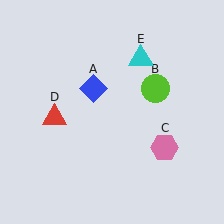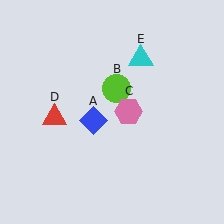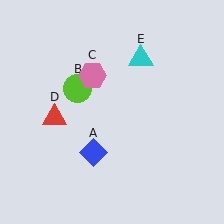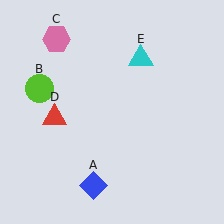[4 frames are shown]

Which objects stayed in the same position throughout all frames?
Red triangle (object D) and cyan triangle (object E) remained stationary.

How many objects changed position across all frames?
3 objects changed position: blue diamond (object A), lime circle (object B), pink hexagon (object C).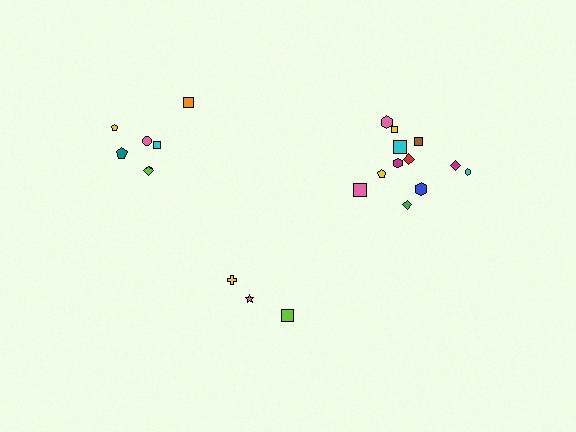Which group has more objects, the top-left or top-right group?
The top-right group.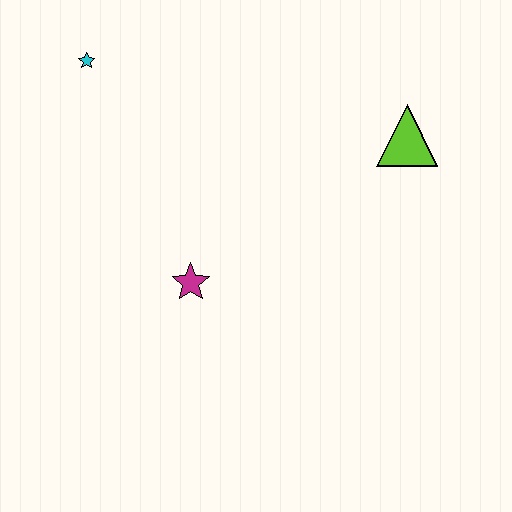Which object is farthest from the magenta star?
The lime triangle is farthest from the magenta star.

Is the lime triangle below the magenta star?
No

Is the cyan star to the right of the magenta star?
No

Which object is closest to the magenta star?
The cyan star is closest to the magenta star.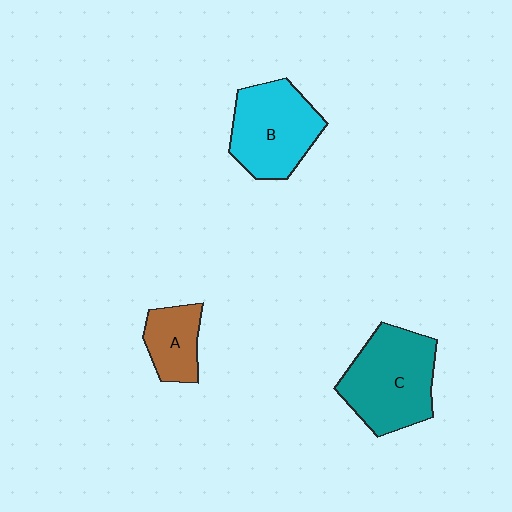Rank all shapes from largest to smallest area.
From largest to smallest: C (teal), B (cyan), A (brown).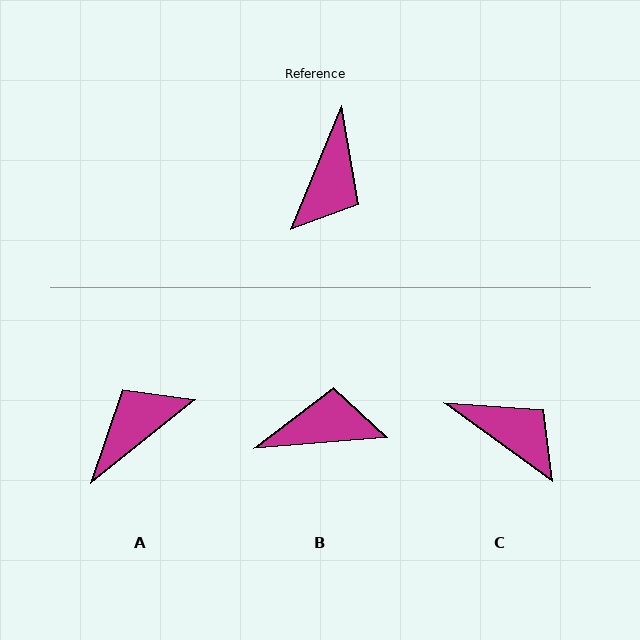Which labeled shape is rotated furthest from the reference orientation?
A, about 151 degrees away.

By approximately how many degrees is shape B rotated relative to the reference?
Approximately 117 degrees counter-clockwise.